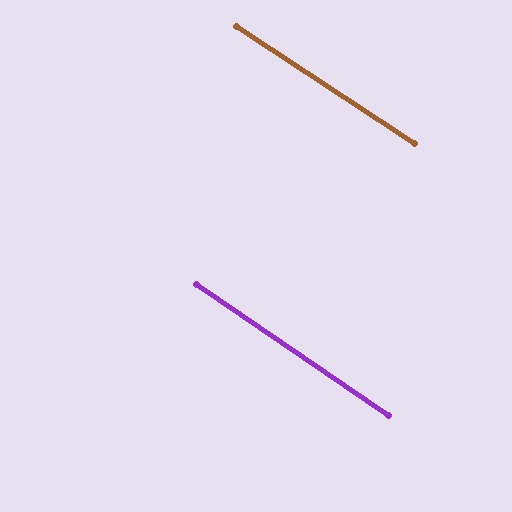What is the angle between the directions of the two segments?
Approximately 1 degree.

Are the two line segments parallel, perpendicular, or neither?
Parallel — their directions differ by only 1.0°.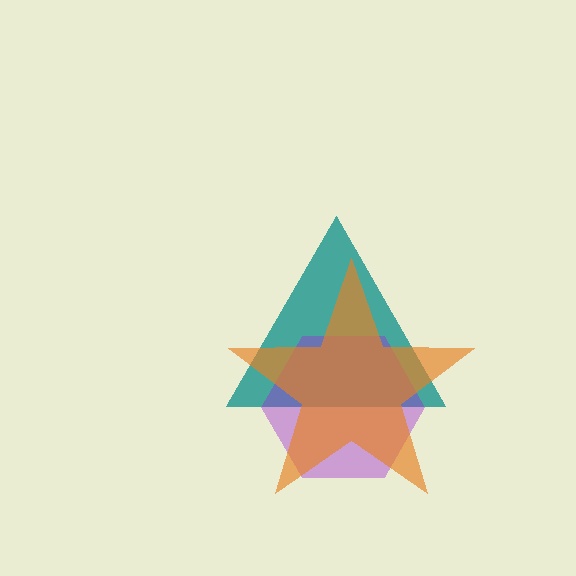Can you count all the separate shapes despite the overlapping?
Yes, there are 3 separate shapes.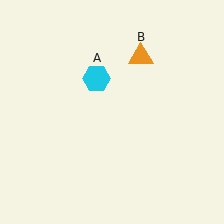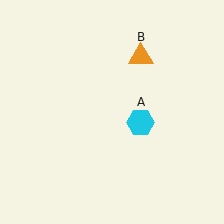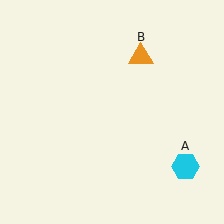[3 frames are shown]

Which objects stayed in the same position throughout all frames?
Orange triangle (object B) remained stationary.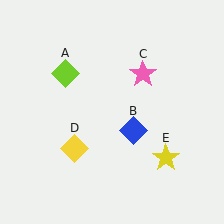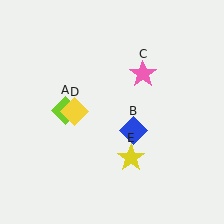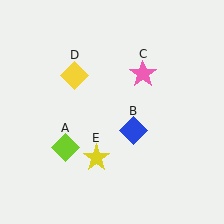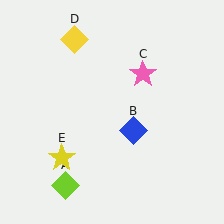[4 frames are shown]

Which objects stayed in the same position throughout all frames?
Blue diamond (object B) and pink star (object C) remained stationary.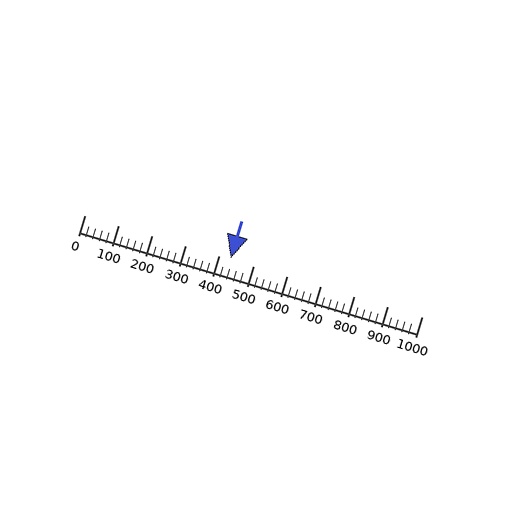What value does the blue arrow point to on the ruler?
The blue arrow points to approximately 432.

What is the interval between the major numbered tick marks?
The major tick marks are spaced 100 units apart.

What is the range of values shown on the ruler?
The ruler shows values from 0 to 1000.